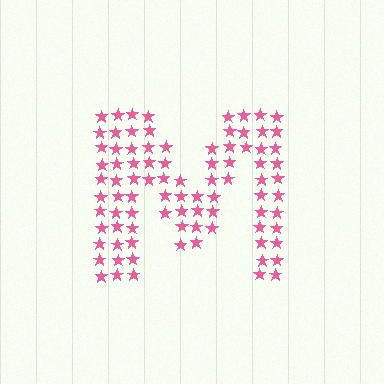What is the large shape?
The large shape is the letter M.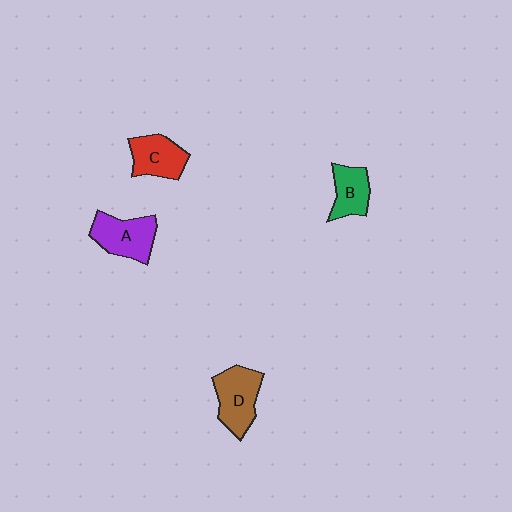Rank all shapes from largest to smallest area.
From largest to smallest: D (brown), A (purple), C (red), B (green).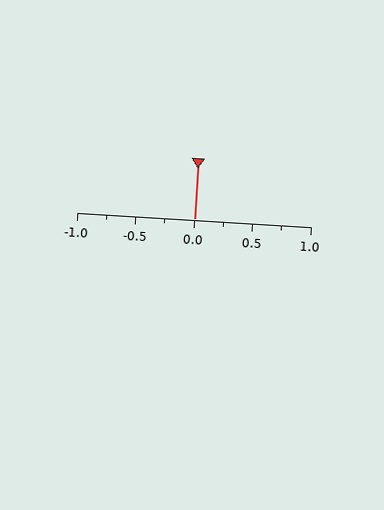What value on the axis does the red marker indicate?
The marker indicates approximately 0.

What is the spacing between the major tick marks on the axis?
The major ticks are spaced 0.5 apart.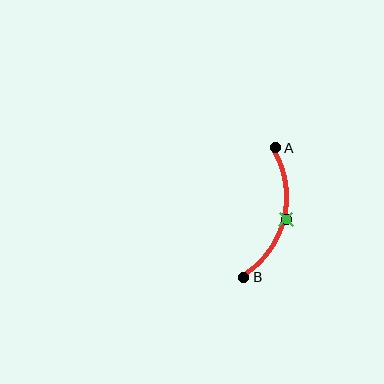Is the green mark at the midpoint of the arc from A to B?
Yes. The green mark lies on the arc at equal arc-length from both A and B — it is the arc midpoint.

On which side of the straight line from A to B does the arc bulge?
The arc bulges to the right of the straight line connecting A and B.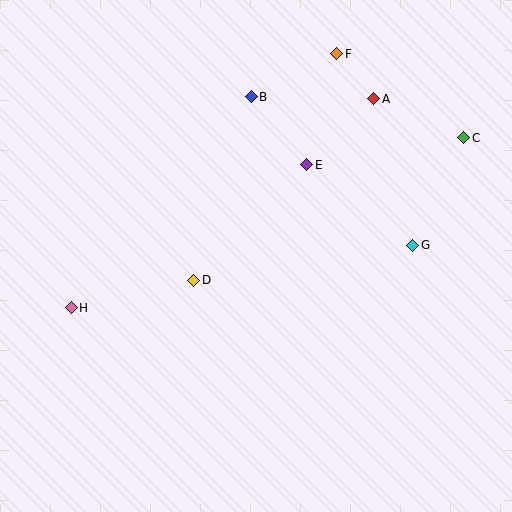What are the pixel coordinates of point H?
Point H is at (71, 308).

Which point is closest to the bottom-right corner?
Point G is closest to the bottom-right corner.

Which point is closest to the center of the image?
Point D at (194, 280) is closest to the center.